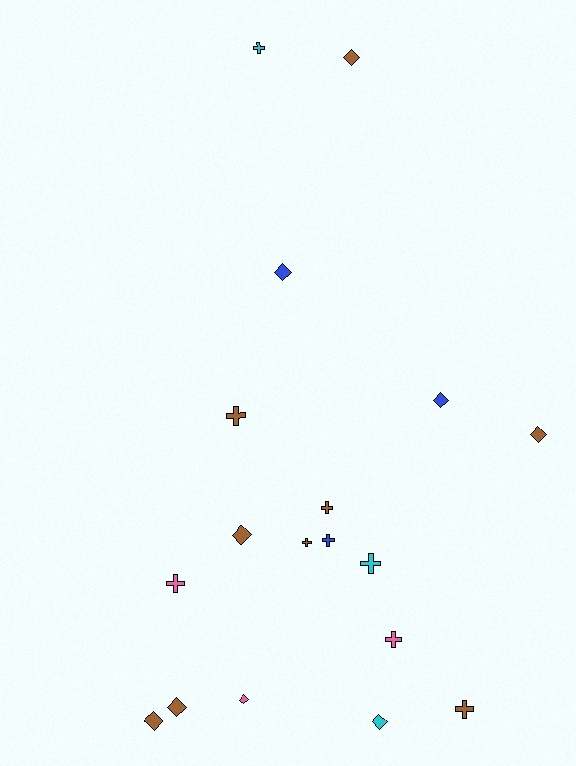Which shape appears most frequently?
Cross, with 9 objects.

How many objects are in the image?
There are 18 objects.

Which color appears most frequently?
Brown, with 9 objects.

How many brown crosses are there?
There are 4 brown crosses.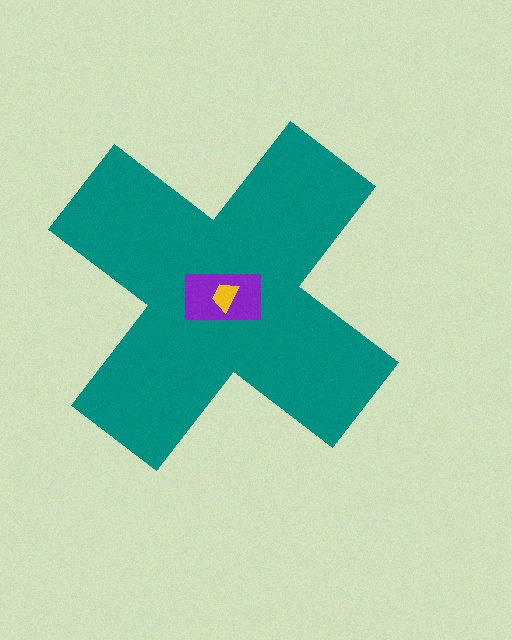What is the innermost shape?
The yellow trapezoid.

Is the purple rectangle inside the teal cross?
Yes.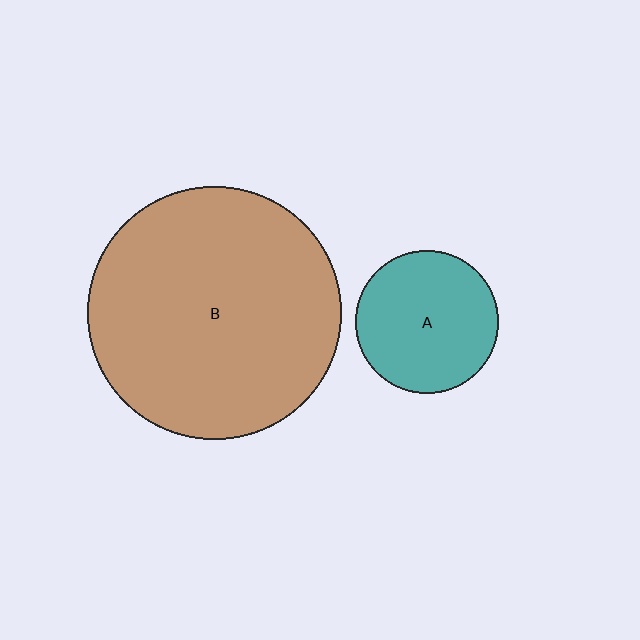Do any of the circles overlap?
No, none of the circles overlap.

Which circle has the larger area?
Circle B (brown).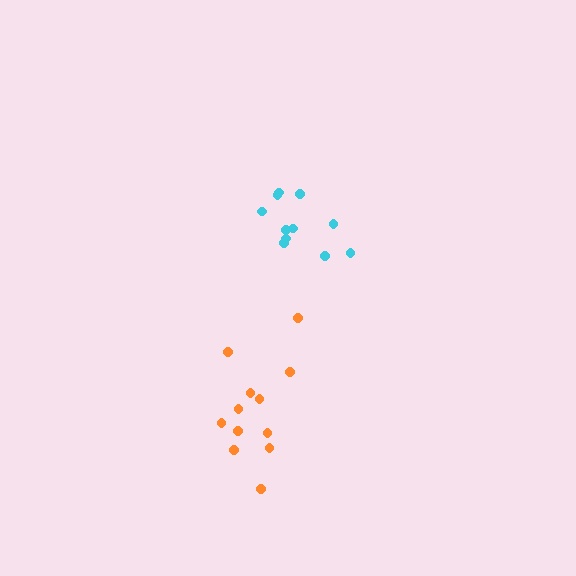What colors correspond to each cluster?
The clusters are colored: orange, cyan.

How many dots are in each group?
Group 1: 12 dots, Group 2: 11 dots (23 total).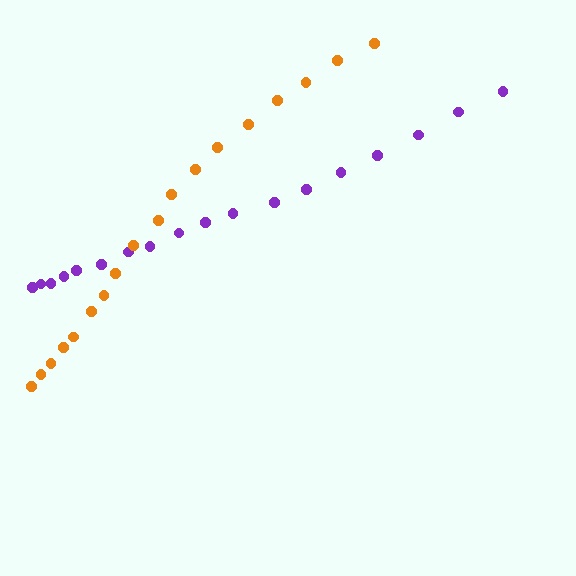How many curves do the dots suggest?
There are 2 distinct paths.